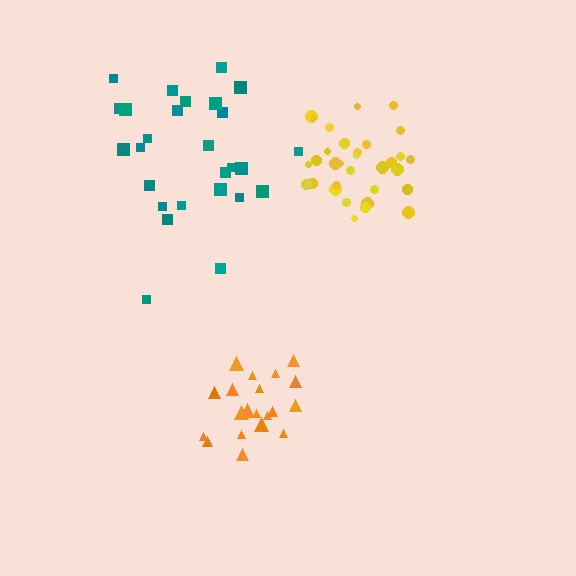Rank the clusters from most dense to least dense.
yellow, orange, teal.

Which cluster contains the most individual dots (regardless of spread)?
Yellow (32).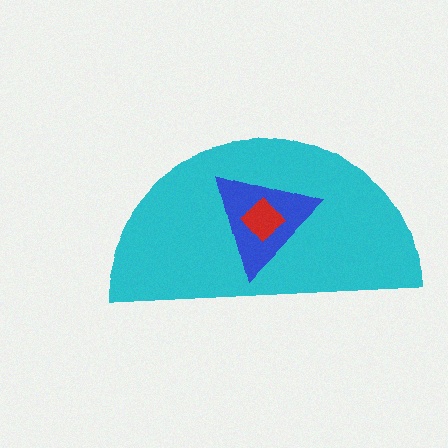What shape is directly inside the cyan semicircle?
The blue triangle.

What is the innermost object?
The red diamond.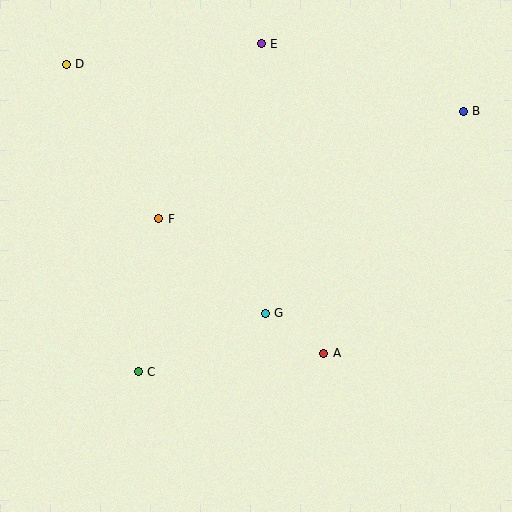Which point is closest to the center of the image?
Point G at (265, 313) is closest to the center.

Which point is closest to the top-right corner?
Point B is closest to the top-right corner.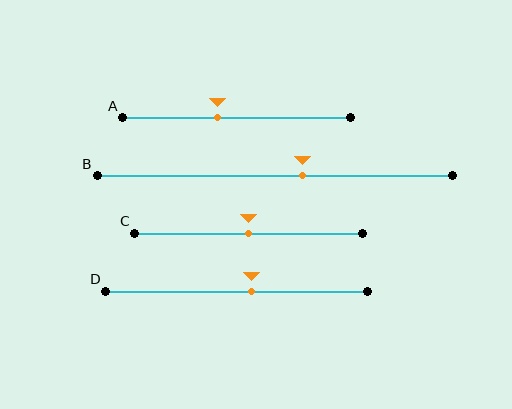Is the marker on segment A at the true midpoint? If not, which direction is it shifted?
No, the marker on segment A is shifted to the left by about 9% of the segment length.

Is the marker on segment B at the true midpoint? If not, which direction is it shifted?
No, the marker on segment B is shifted to the right by about 8% of the segment length.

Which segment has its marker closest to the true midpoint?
Segment C has its marker closest to the true midpoint.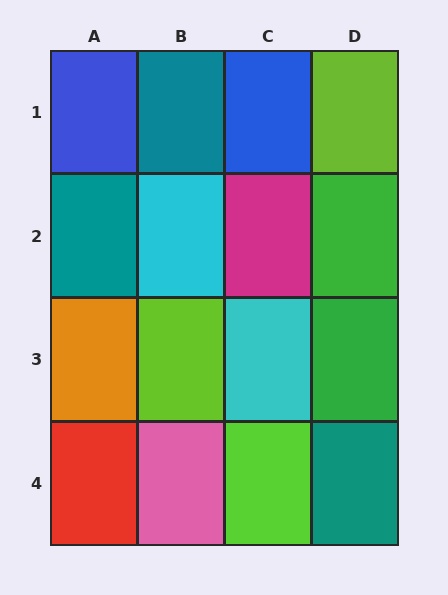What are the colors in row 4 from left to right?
Red, pink, lime, teal.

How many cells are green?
2 cells are green.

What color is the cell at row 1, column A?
Blue.